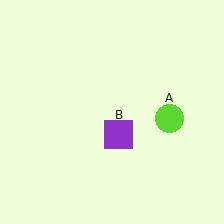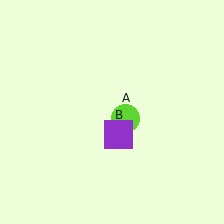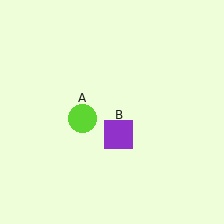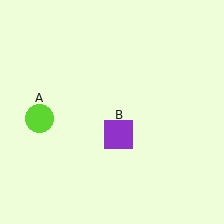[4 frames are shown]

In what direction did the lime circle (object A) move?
The lime circle (object A) moved left.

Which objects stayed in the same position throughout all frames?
Purple square (object B) remained stationary.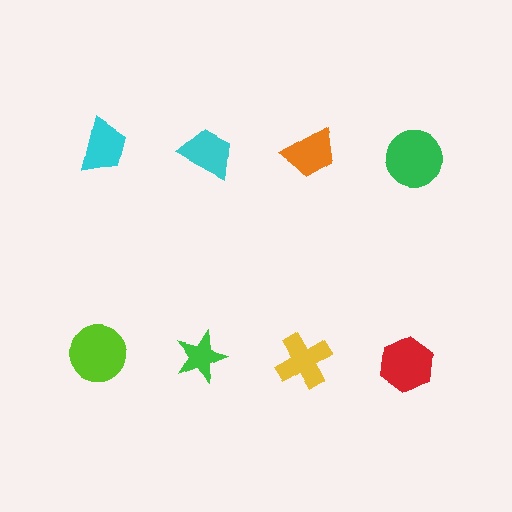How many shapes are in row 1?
4 shapes.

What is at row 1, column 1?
A cyan trapezoid.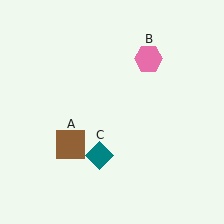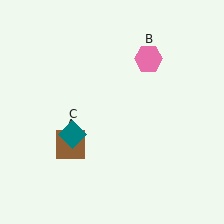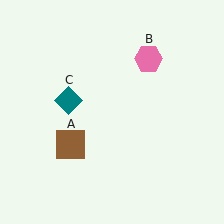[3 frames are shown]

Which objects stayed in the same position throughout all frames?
Brown square (object A) and pink hexagon (object B) remained stationary.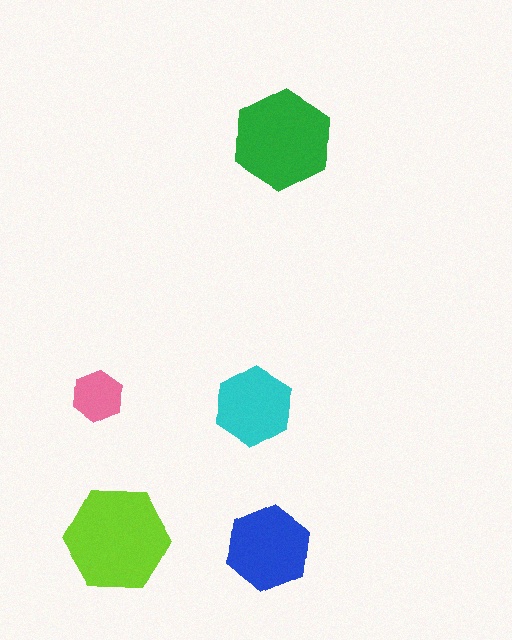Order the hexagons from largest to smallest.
the lime one, the green one, the blue one, the cyan one, the pink one.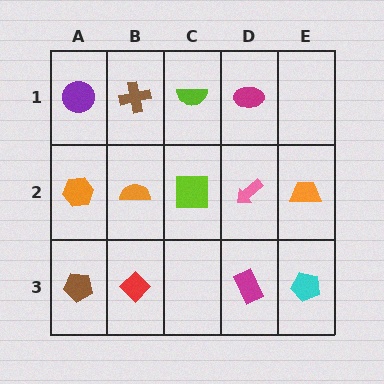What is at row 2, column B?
An orange semicircle.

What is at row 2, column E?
An orange trapezoid.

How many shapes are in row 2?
5 shapes.